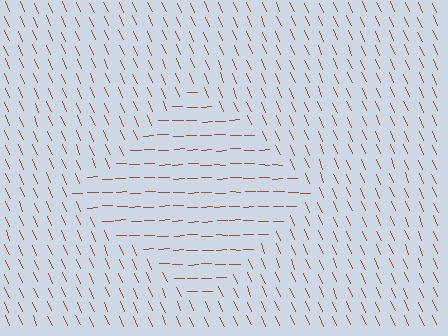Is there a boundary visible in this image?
Yes, there is a texture boundary formed by a change in line orientation.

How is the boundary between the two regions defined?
The boundary is defined purely by a change in line orientation (approximately 68 degrees difference). All lines are the same color and thickness.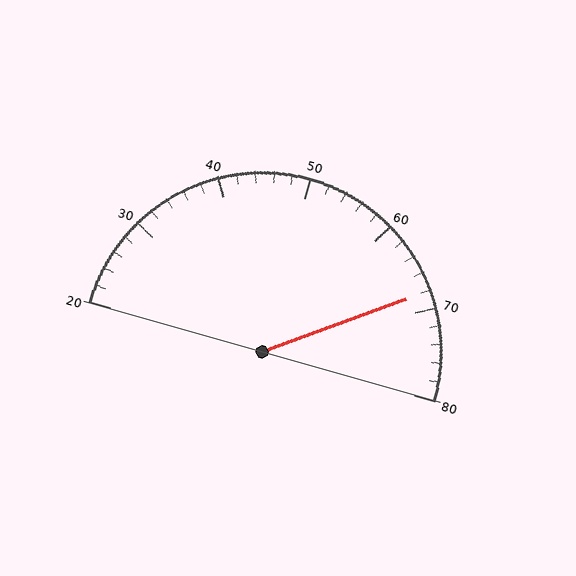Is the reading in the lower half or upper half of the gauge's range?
The reading is in the upper half of the range (20 to 80).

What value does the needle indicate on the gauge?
The needle indicates approximately 68.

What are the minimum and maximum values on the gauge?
The gauge ranges from 20 to 80.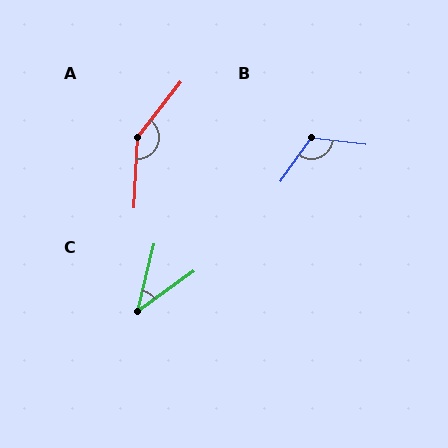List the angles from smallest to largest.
C (40°), B (118°), A (145°).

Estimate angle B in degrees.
Approximately 118 degrees.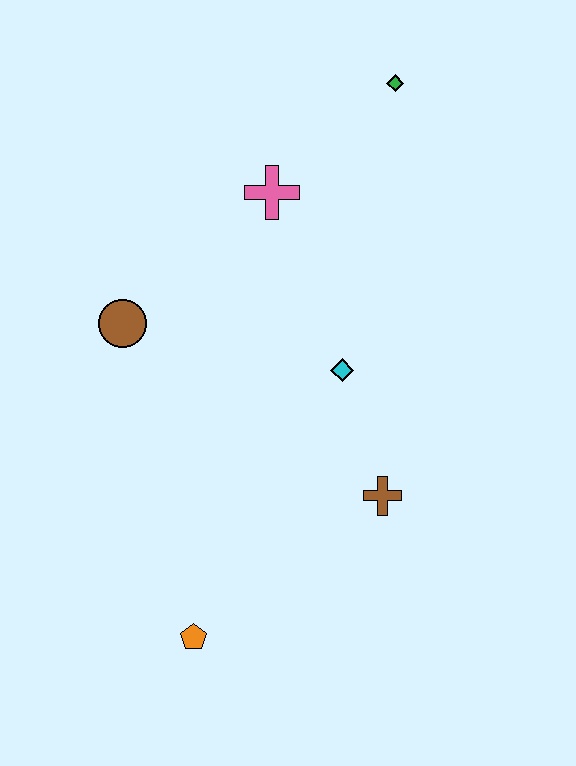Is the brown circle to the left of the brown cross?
Yes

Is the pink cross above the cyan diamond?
Yes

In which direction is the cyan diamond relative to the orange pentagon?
The cyan diamond is above the orange pentagon.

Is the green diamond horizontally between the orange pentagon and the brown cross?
No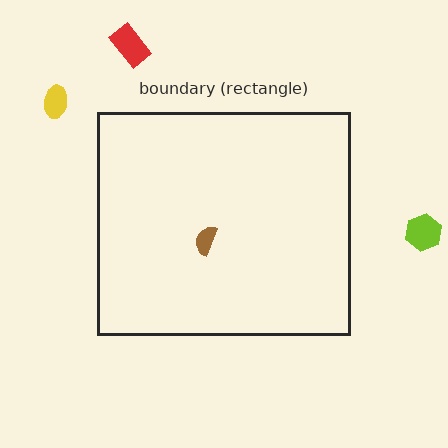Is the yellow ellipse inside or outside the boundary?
Outside.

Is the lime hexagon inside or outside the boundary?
Outside.